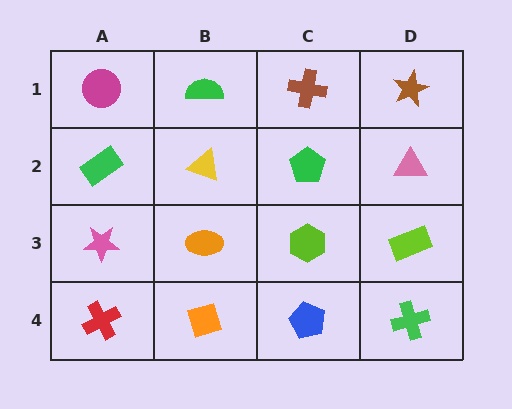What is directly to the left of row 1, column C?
A green semicircle.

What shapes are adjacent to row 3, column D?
A pink triangle (row 2, column D), a green cross (row 4, column D), a lime hexagon (row 3, column C).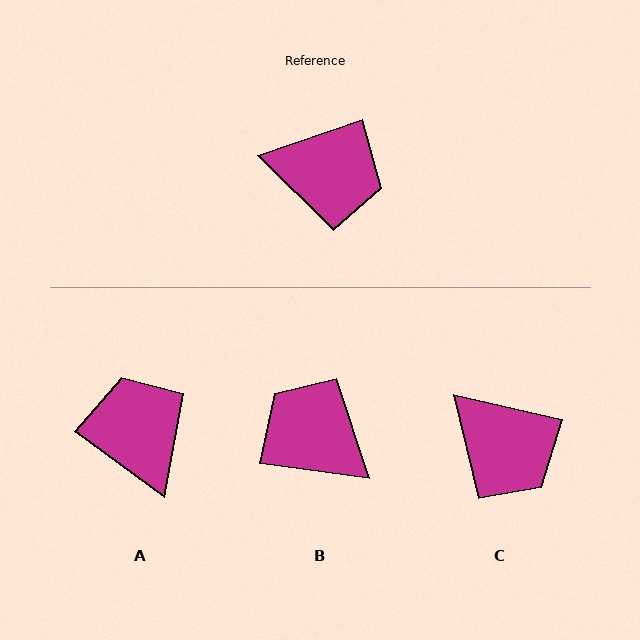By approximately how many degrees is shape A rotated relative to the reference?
Approximately 124 degrees counter-clockwise.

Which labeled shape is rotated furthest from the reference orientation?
B, about 153 degrees away.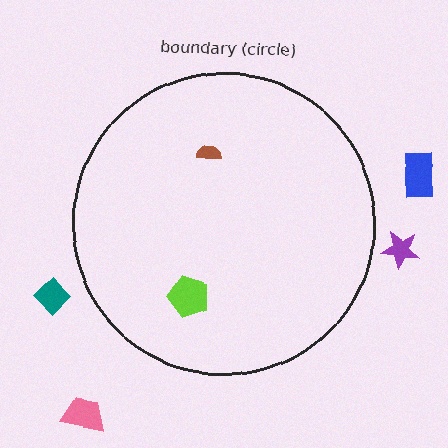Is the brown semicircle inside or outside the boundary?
Inside.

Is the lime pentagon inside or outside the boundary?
Inside.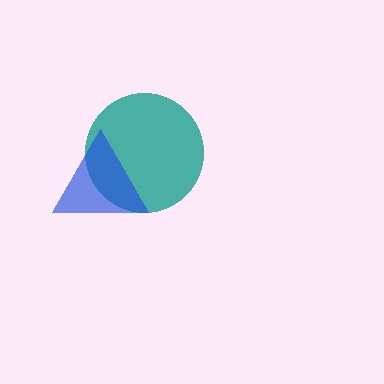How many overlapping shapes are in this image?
There are 2 overlapping shapes in the image.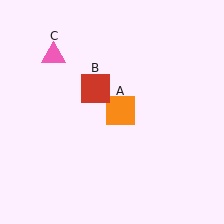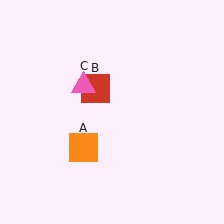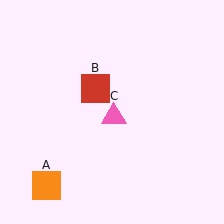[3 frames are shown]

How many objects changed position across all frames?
2 objects changed position: orange square (object A), pink triangle (object C).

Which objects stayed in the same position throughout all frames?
Red square (object B) remained stationary.